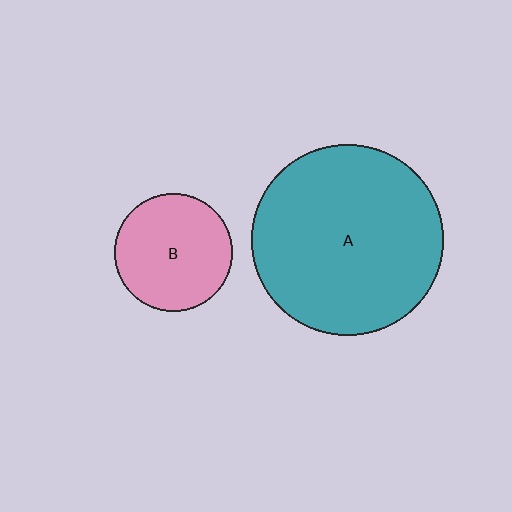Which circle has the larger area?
Circle A (teal).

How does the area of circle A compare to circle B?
Approximately 2.7 times.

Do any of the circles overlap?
No, none of the circles overlap.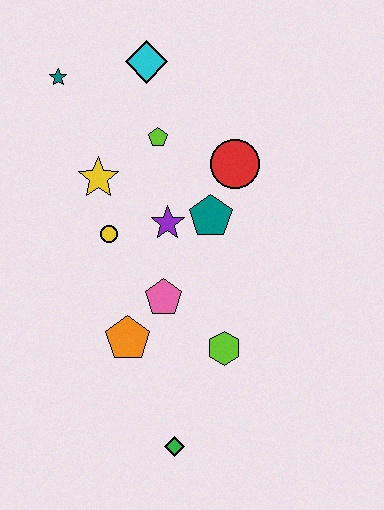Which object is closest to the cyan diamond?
The lime pentagon is closest to the cyan diamond.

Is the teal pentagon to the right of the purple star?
Yes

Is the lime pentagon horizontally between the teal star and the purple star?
Yes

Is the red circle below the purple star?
No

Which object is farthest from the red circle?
The green diamond is farthest from the red circle.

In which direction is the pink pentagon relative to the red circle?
The pink pentagon is below the red circle.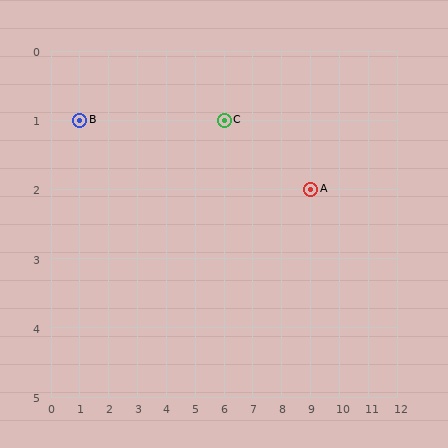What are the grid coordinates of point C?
Point C is at grid coordinates (6, 1).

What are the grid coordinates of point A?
Point A is at grid coordinates (9, 2).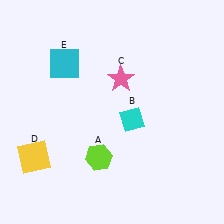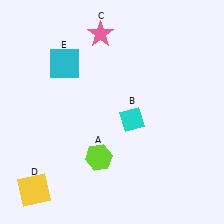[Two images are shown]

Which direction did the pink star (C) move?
The pink star (C) moved up.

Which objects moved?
The objects that moved are: the pink star (C), the yellow square (D).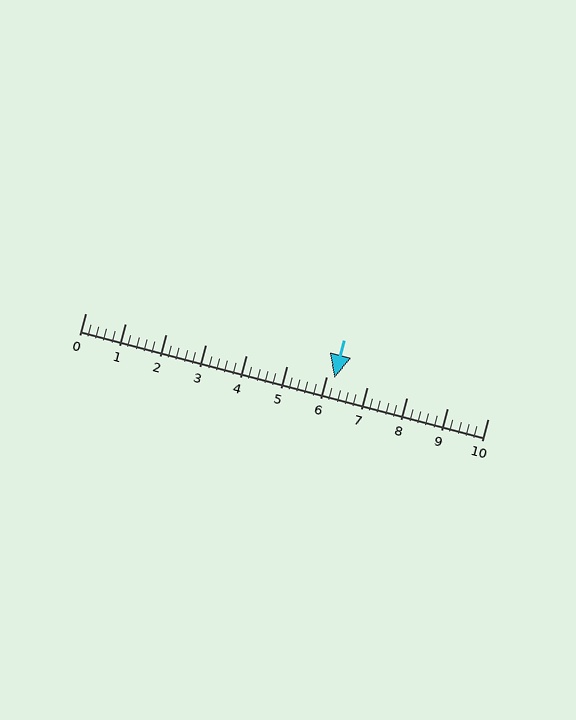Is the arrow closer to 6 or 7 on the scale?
The arrow is closer to 6.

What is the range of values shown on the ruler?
The ruler shows values from 0 to 10.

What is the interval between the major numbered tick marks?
The major tick marks are spaced 1 units apart.